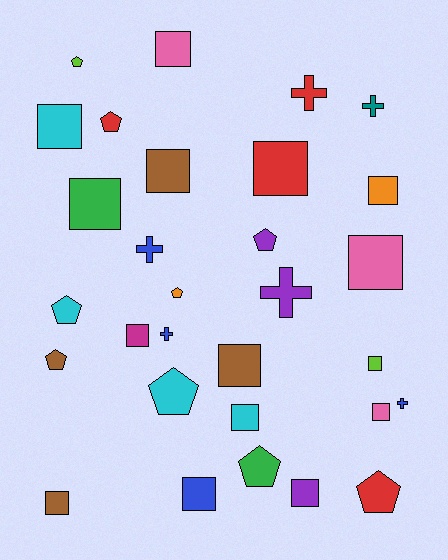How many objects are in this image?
There are 30 objects.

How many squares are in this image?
There are 15 squares.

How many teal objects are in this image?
There is 1 teal object.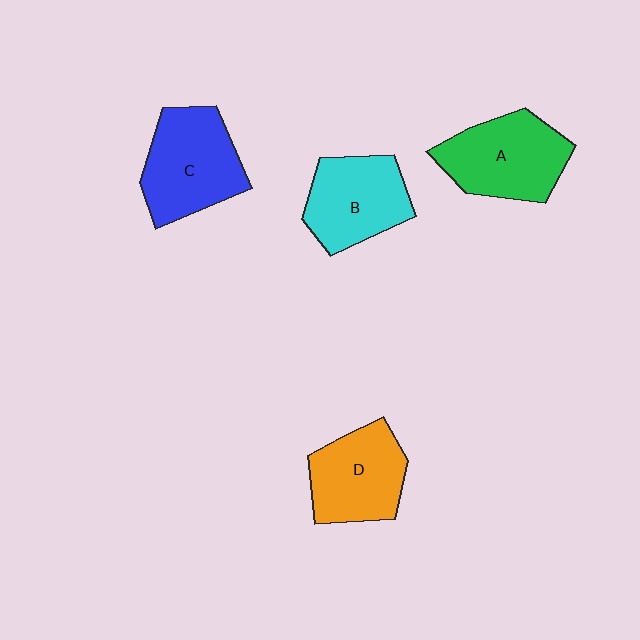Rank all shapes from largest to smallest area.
From largest to smallest: C (blue), A (green), B (cyan), D (orange).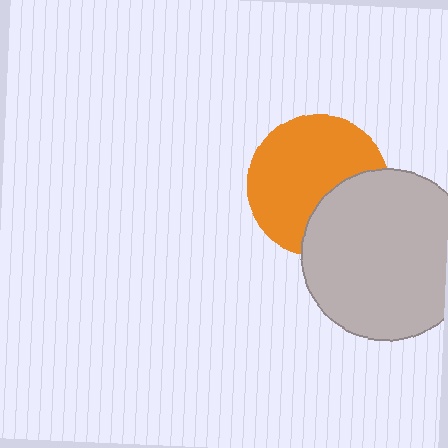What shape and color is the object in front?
The object in front is a light gray circle.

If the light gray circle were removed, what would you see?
You would see the complete orange circle.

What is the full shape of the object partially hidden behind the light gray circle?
The partially hidden object is an orange circle.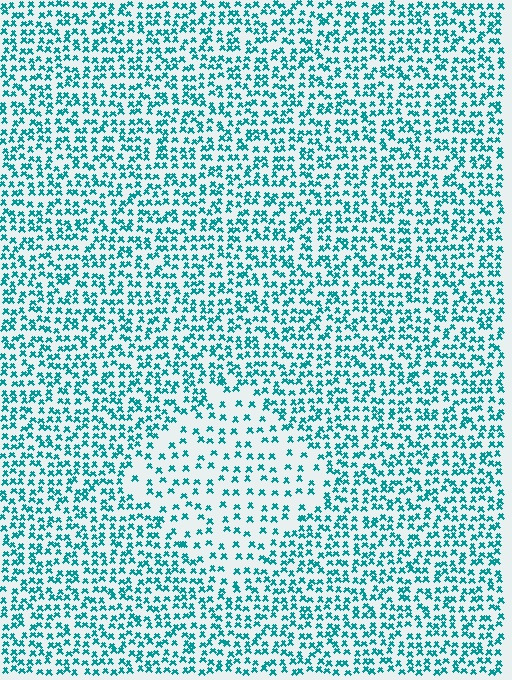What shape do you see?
I see a diamond.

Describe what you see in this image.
The image contains small teal elements arranged at two different densities. A diamond-shaped region is visible where the elements are less densely packed than the surrounding area.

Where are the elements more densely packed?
The elements are more densely packed outside the diamond boundary.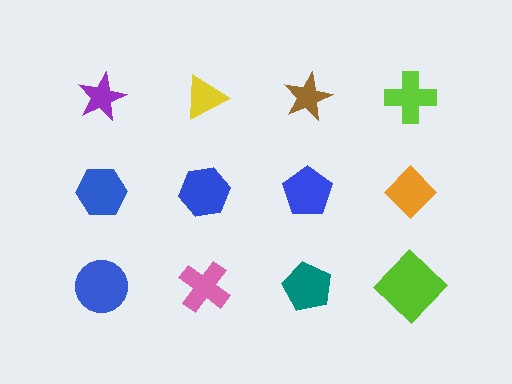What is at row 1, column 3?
A brown star.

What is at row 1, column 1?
A purple star.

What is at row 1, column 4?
A lime cross.